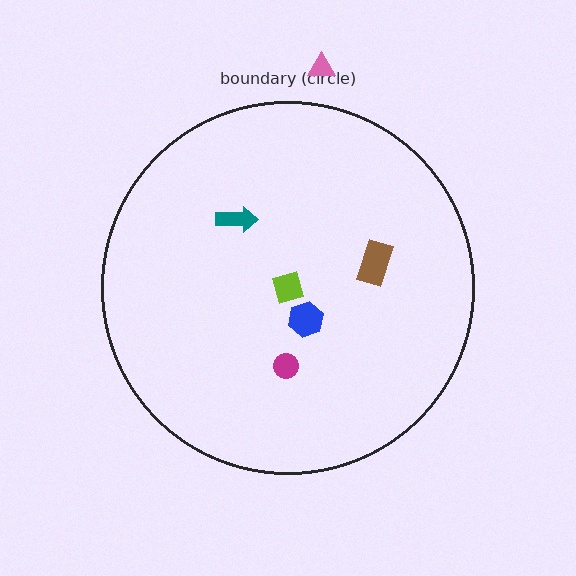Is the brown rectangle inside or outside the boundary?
Inside.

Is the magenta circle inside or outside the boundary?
Inside.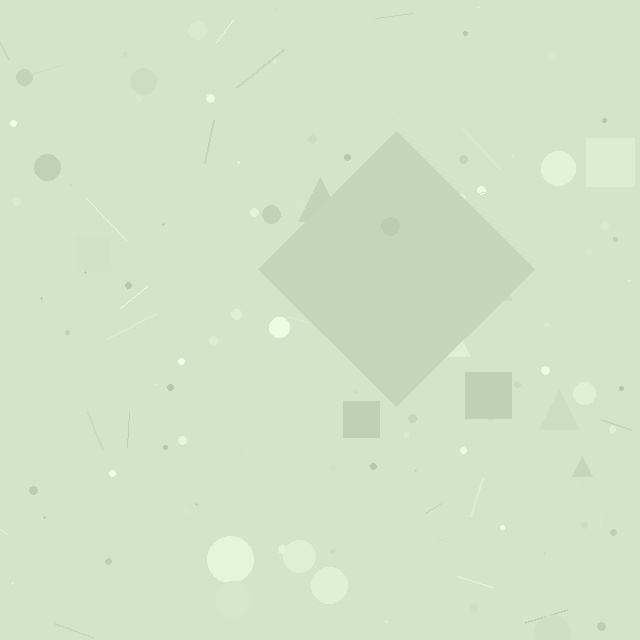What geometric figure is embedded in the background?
A diamond is embedded in the background.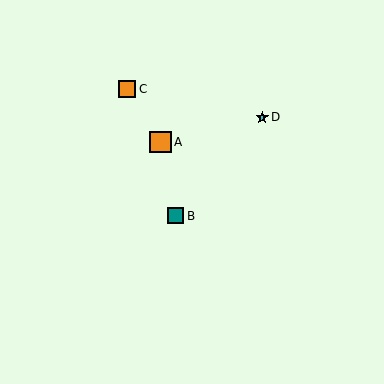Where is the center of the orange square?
The center of the orange square is at (160, 142).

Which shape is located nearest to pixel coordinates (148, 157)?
The orange square (labeled A) at (160, 142) is nearest to that location.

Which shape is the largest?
The orange square (labeled A) is the largest.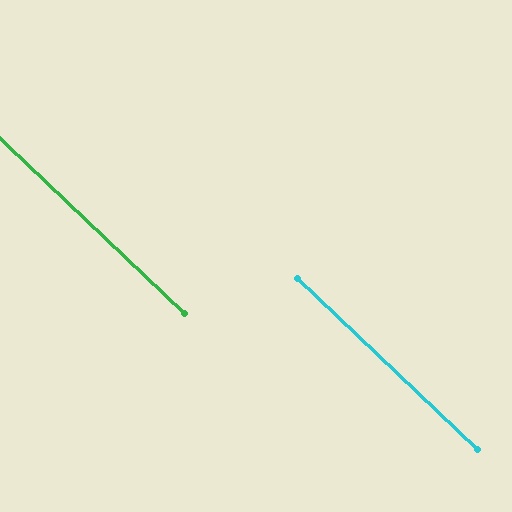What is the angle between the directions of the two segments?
Approximately 0 degrees.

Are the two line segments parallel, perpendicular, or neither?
Parallel — their directions differ by only 0.3°.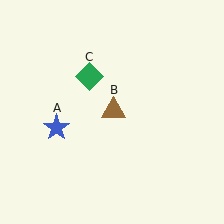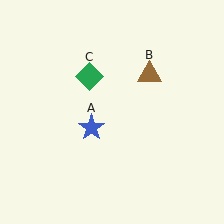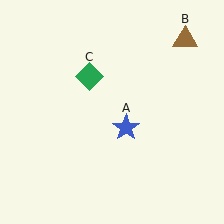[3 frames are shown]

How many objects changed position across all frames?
2 objects changed position: blue star (object A), brown triangle (object B).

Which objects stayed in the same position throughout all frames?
Green diamond (object C) remained stationary.